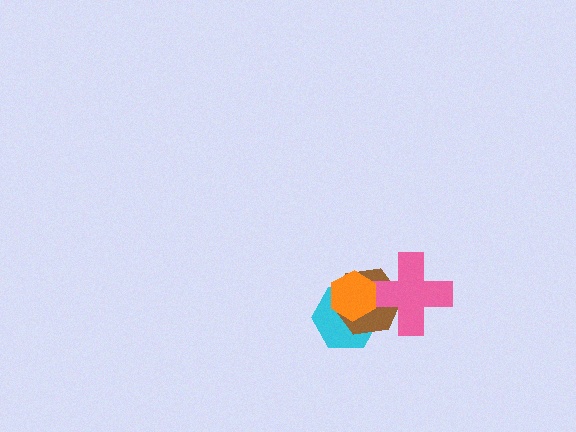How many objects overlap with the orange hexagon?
3 objects overlap with the orange hexagon.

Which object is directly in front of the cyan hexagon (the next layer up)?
The brown hexagon is directly in front of the cyan hexagon.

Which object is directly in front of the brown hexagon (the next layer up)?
The pink cross is directly in front of the brown hexagon.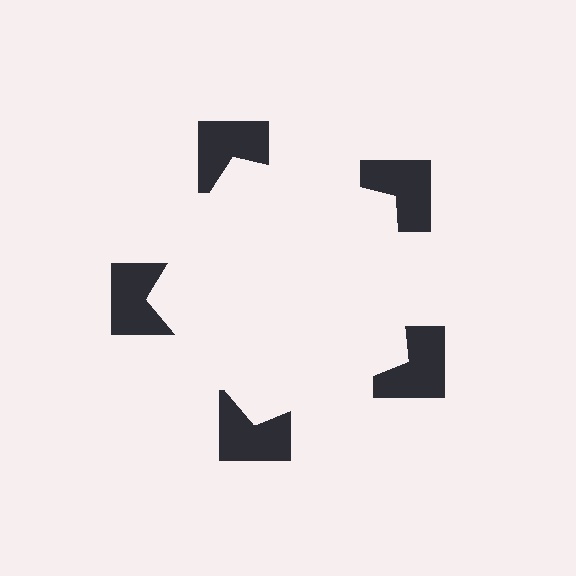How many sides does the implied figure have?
5 sides.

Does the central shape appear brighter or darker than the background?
It typically appears slightly brighter than the background, even though no actual brightness change is drawn.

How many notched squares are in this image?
There are 5 — one at each vertex of the illusory pentagon.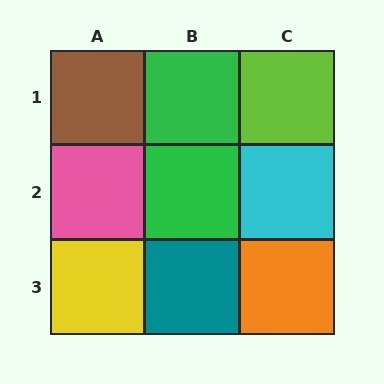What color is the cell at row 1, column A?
Brown.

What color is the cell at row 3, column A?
Yellow.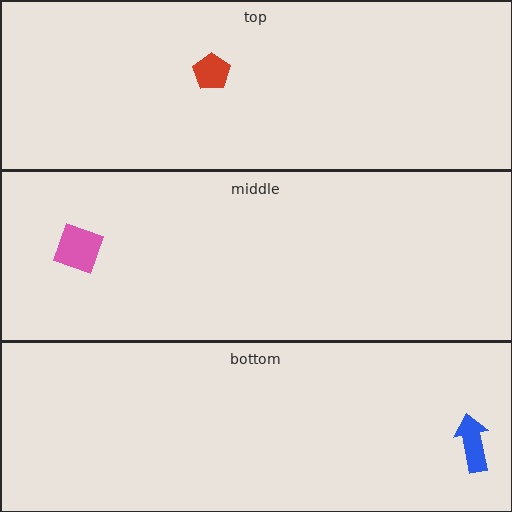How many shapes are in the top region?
1.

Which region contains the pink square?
The middle region.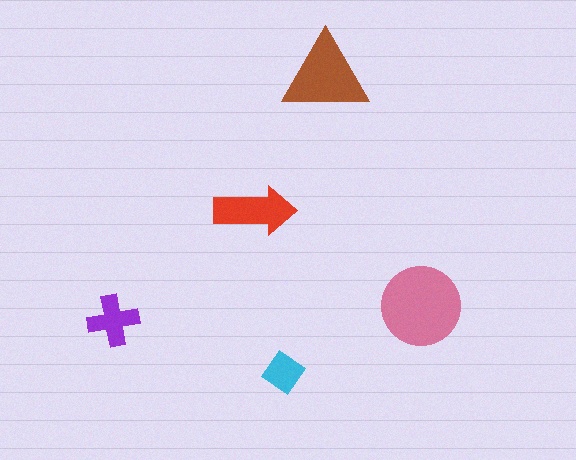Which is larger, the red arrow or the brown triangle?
The brown triangle.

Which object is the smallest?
The cyan diamond.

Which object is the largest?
The pink circle.